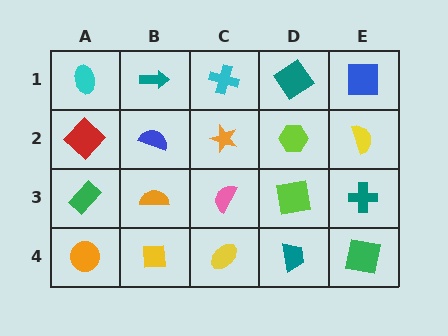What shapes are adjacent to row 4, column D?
A lime square (row 3, column D), a yellow ellipse (row 4, column C), a green square (row 4, column E).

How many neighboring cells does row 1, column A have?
2.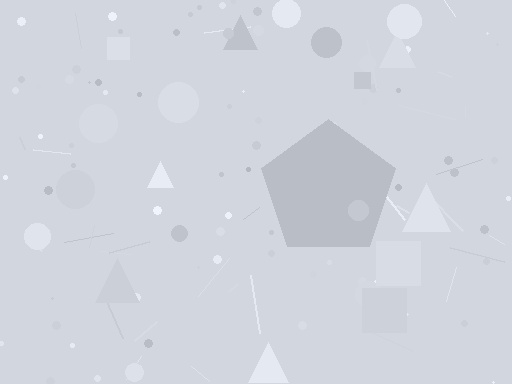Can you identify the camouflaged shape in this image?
The camouflaged shape is a pentagon.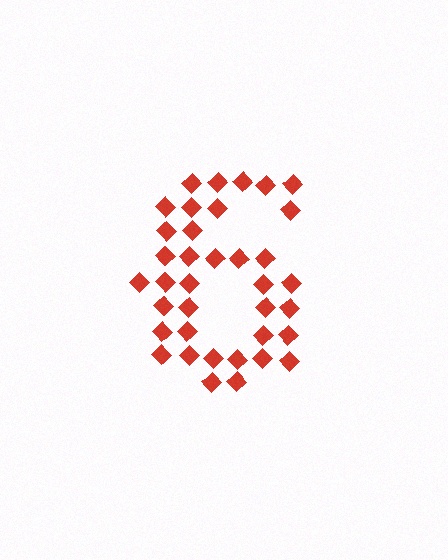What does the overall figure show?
The overall figure shows the digit 6.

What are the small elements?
The small elements are diamonds.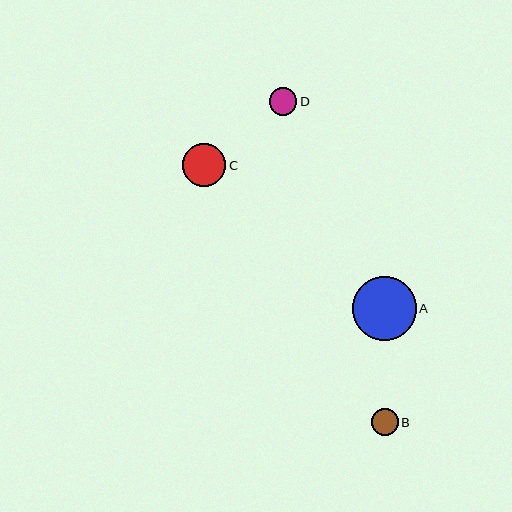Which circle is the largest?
Circle A is the largest with a size of approximately 64 pixels.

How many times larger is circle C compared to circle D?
Circle C is approximately 1.6 times the size of circle D.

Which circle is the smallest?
Circle B is the smallest with a size of approximately 26 pixels.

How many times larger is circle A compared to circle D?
Circle A is approximately 2.3 times the size of circle D.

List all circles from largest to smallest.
From largest to smallest: A, C, D, B.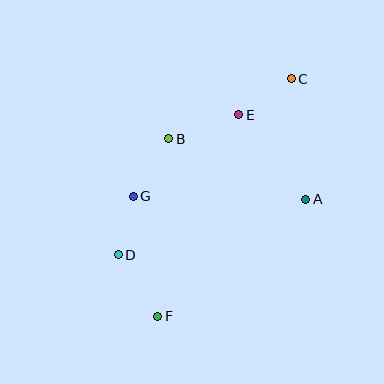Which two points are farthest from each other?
Points C and F are farthest from each other.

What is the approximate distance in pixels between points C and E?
The distance between C and E is approximately 64 pixels.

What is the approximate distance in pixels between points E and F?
The distance between E and F is approximately 217 pixels.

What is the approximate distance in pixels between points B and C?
The distance between B and C is approximately 137 pixels.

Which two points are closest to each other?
Points D and G are closest to each other.